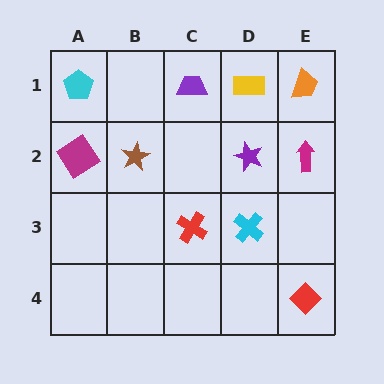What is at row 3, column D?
A cyan cross.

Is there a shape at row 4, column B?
No, that cell is empty.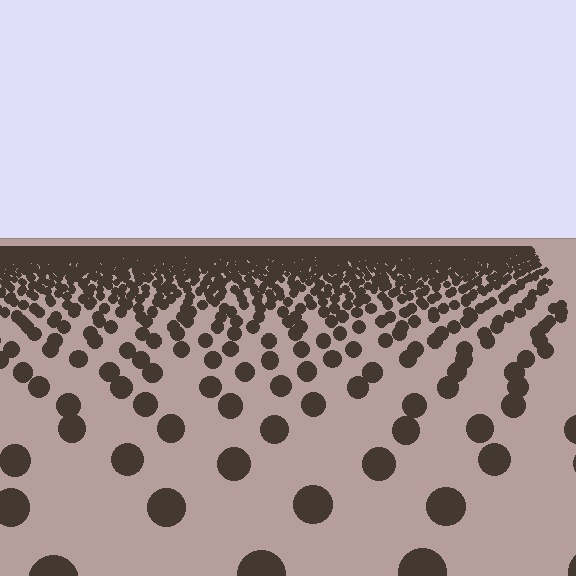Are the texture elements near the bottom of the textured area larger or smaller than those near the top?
Larger. Near the bottom, elements are closer to the viewer and appear at a bigger on-screen size.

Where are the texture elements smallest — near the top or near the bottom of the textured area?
Near the top.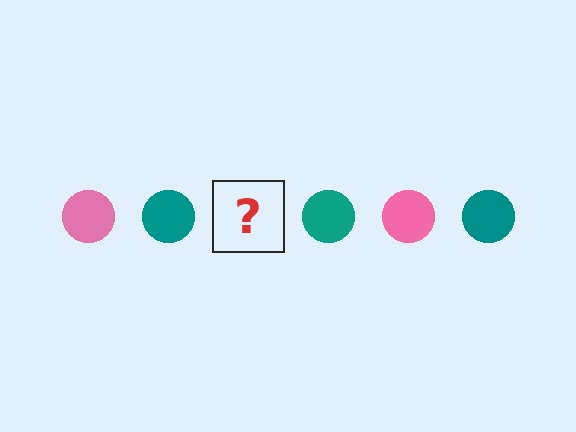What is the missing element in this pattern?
The missing element is a pink circle.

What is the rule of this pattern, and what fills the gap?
The rule is that the pattern cycles through pink, teal circles. The gap should be filled with a pink circle.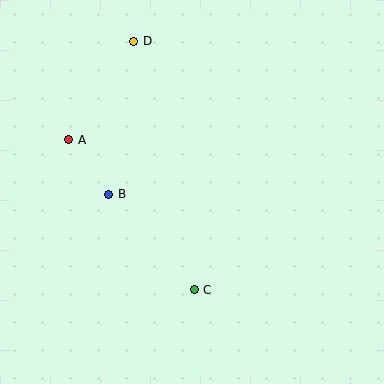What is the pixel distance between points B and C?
The distance between B and C is 128 pixels.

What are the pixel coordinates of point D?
Point D is at (134, 41).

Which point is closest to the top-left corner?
Point D is closest to the top-left corner.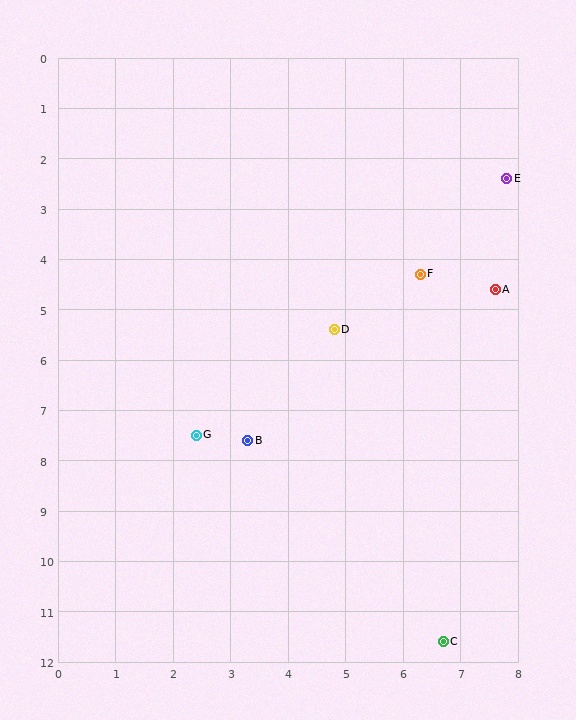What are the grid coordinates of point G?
Point G is at approximately (2.4, 7.5).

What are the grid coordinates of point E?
Point E is at approximately (7.8, 2.4).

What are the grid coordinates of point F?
Point F is at approximately (6.3, 4.3).